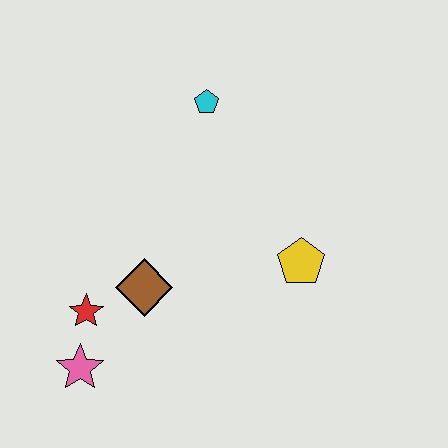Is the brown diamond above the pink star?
Yes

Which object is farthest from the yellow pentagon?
The pink star is farthest from the yellow pentagon.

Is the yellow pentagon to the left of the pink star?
No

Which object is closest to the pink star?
The red star is closest to the pink star.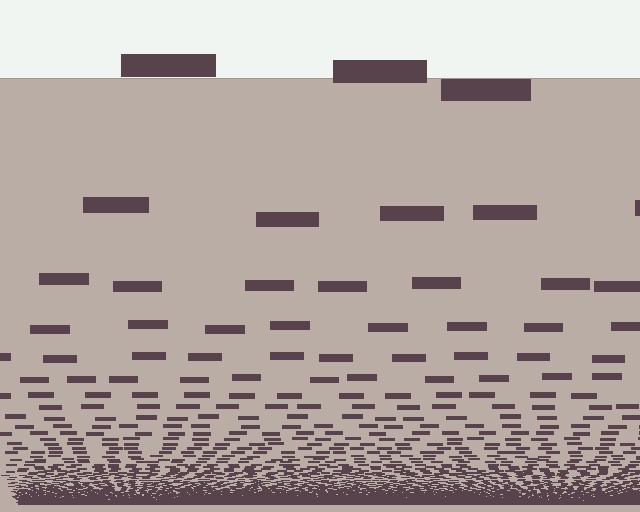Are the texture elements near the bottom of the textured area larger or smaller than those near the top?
Smaller. The gradient is inverted — elements near the bottom are smaller and denser.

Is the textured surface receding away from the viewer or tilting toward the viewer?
The surface appears to tilt toward the viewer. Texture elements get larger and sparser toward the top.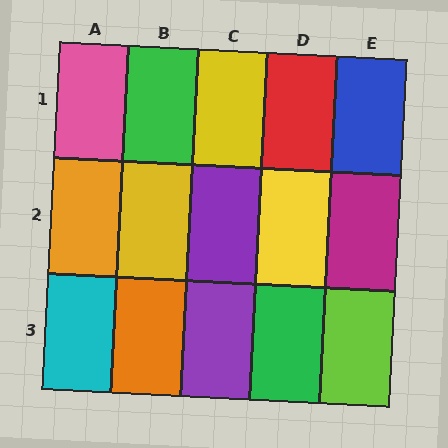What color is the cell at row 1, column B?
Green.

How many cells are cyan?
1 cell is cyan.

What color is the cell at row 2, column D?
Yellow.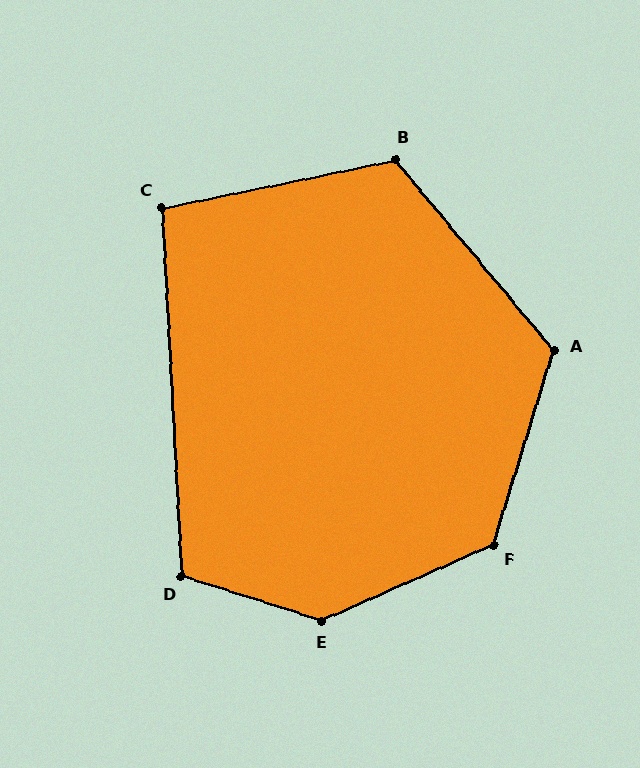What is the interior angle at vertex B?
Approximately 118 degrees (obtuse).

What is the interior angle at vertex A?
Approximately 123 degrees (obtuse).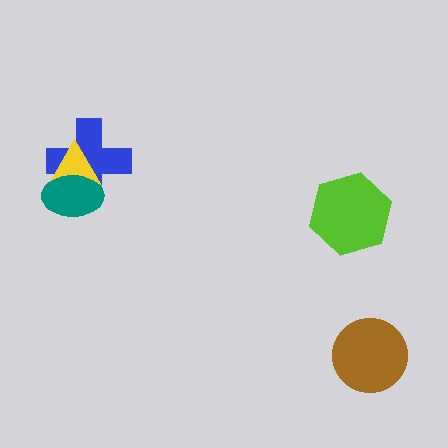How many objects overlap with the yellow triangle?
2 objects overlap with the yellow triangle.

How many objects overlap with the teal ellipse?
2 objects overlap with the teal ellipse.